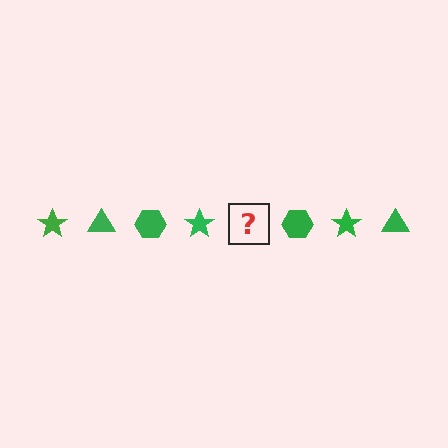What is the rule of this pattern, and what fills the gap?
The rule is that the pattern cycles through star, triangle, hexagon shapes in green. The gap should be filled with a green triangle.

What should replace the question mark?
The question mark should be replaced with a green triangle.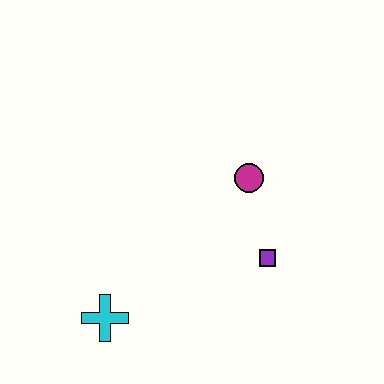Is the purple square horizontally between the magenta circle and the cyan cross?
No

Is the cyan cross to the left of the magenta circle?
Yes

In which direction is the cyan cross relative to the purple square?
The cyan cross is to the left of the purple square.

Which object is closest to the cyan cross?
The purple square is closest to the cyan cross.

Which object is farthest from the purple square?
The cyan cross is farthest from the purple square.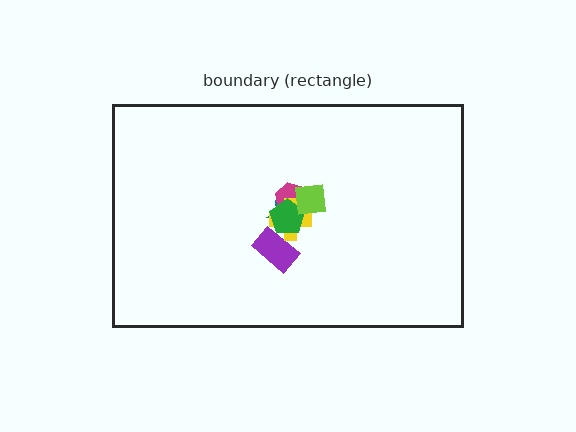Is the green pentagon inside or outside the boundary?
Inside.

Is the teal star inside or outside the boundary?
Inside.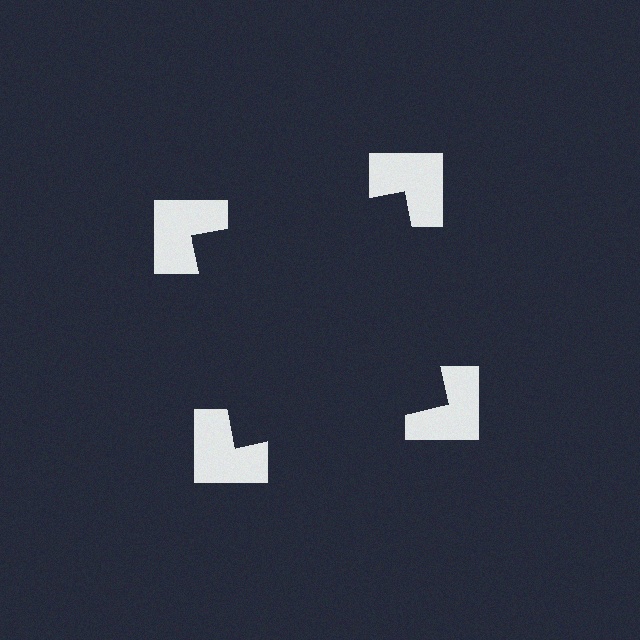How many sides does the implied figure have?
4 sides.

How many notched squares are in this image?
There are 4 — one at each vertex of the illusory square.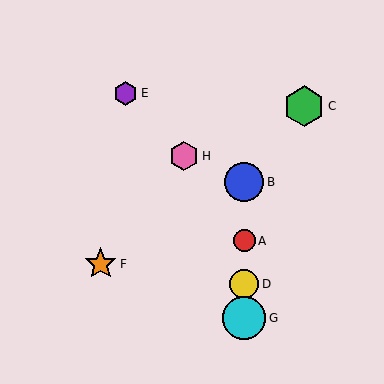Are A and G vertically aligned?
Yes, both are at x≈244.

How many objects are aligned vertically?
4 objects (A, B, D, G) are aligned vertically.